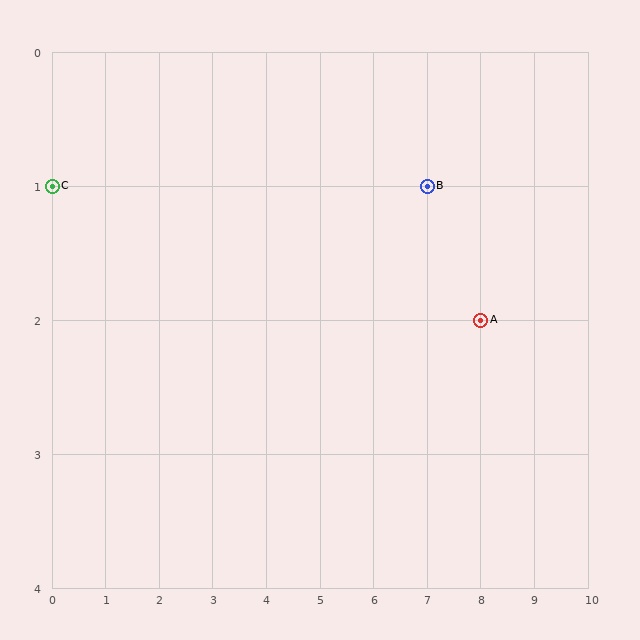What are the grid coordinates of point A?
Point A is at grid coordinates (8, 2).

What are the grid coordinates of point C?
Point C is at grid coordinates (0, 1).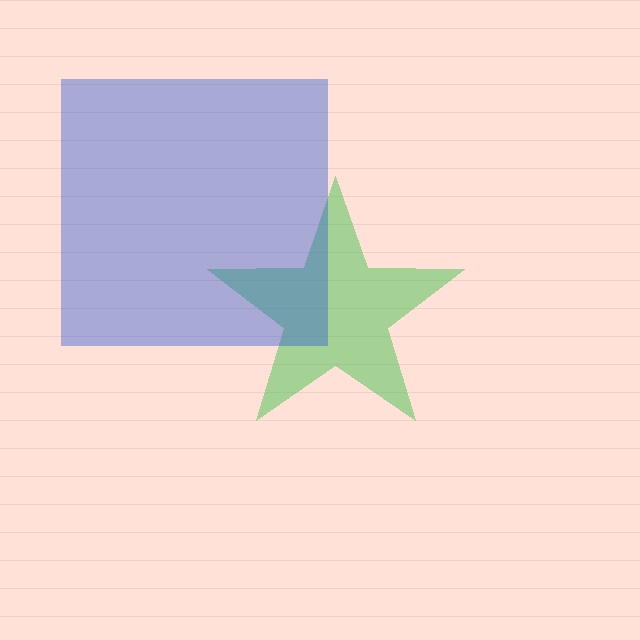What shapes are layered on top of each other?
The layered shapes are: a green star, a blue square.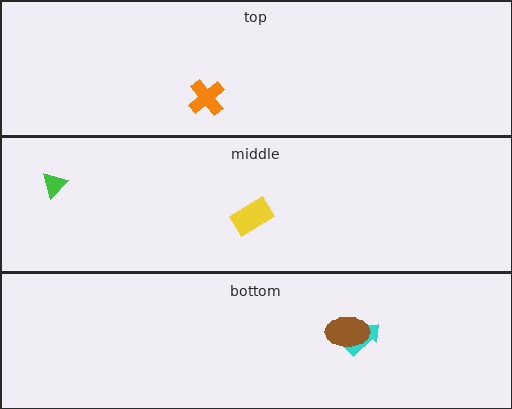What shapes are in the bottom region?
The cyan arrow, the brown ellipse.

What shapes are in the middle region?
The green triangle, the yellow rectangle.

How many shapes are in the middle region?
2.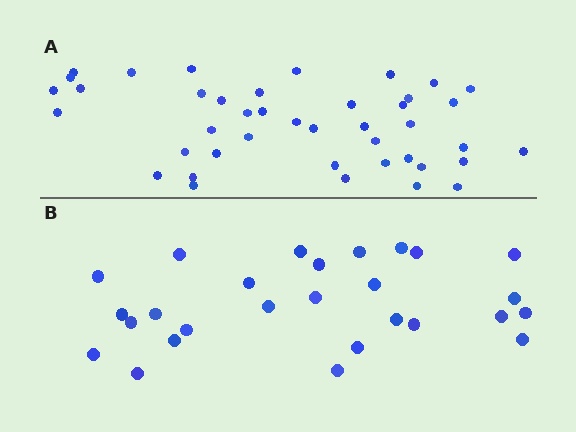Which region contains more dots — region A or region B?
Region A (the top region) has more dots.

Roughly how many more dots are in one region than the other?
Region A has approximately 15 more dots than region B.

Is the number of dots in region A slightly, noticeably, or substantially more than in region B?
Region A has substantially more. The ratio is roughly 1.6 to 1.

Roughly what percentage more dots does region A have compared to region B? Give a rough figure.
About 55% more.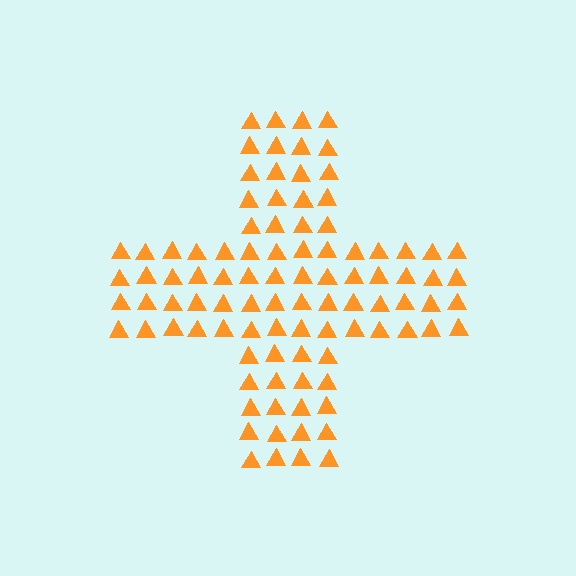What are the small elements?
The small elements are triangles.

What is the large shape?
The large shape is a cross.